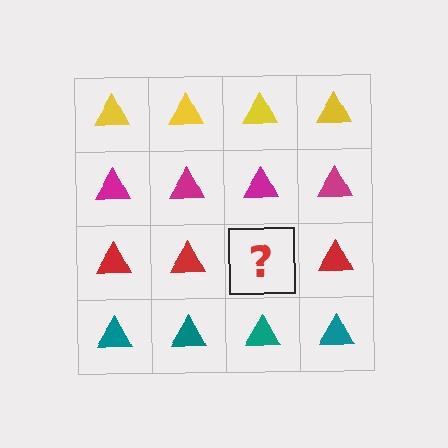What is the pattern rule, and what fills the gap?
The rule is that each row has a consistent color. The gap should be filled with a red triangle.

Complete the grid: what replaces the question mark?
The question mark should be replaced with a red triangle.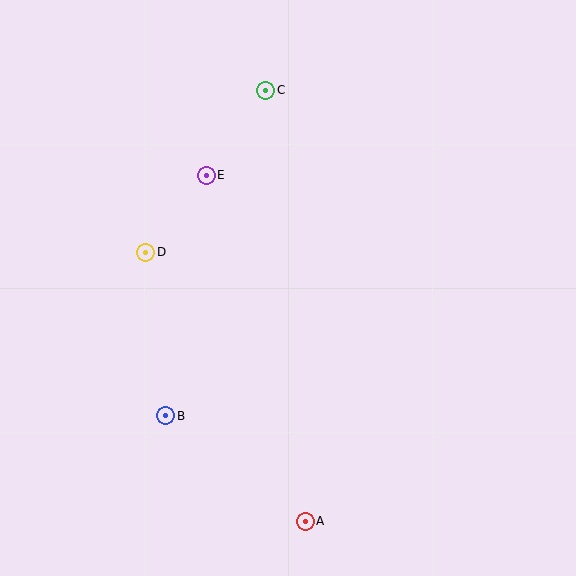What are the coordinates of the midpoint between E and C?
The midpoint between E and C is at (236, 133).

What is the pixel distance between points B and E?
The distance between B and E is 244 pixels.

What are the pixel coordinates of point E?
Point E is at (206, 175).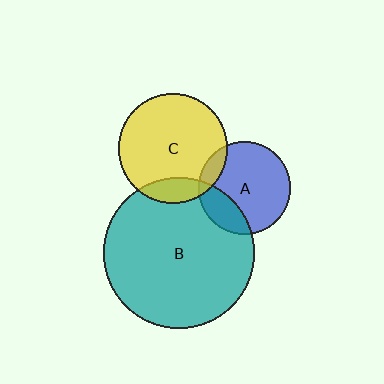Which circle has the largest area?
Circle B (teal).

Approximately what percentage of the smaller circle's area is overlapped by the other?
Approximately 25%.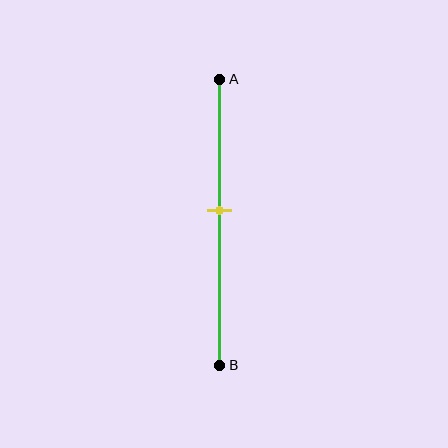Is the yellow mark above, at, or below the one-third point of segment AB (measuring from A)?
The yellow mark is below the one-third point of segment AB.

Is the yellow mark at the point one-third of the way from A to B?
No, the mark is at about 45% from A, not at the 33% one-third point.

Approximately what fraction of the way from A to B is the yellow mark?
The yellow mark is approximately 45% of the way from A to B.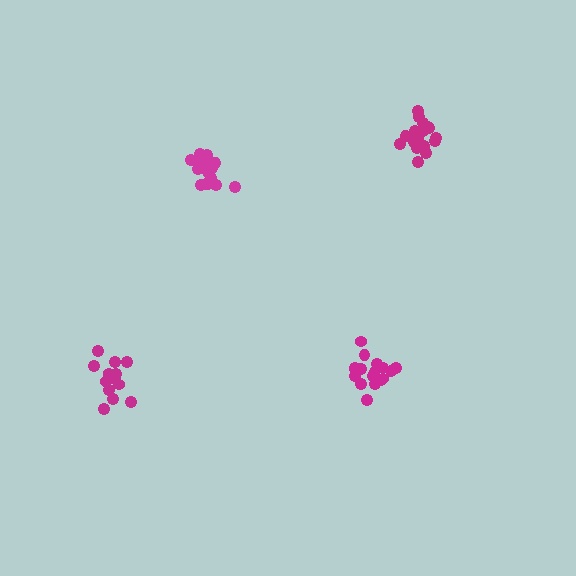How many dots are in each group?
Group 1: 19 dots, Group 2: 19 dots, Group 3: 18 dots, Group 4: 16 dots (72 total).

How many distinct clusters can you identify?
There are 4 distinct clusters.